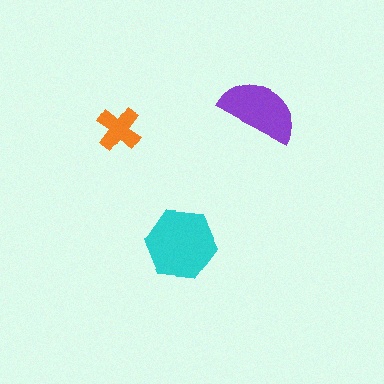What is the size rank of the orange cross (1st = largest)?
3rd.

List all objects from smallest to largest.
The orange cross, the purple semicircle, the cyan hexagon.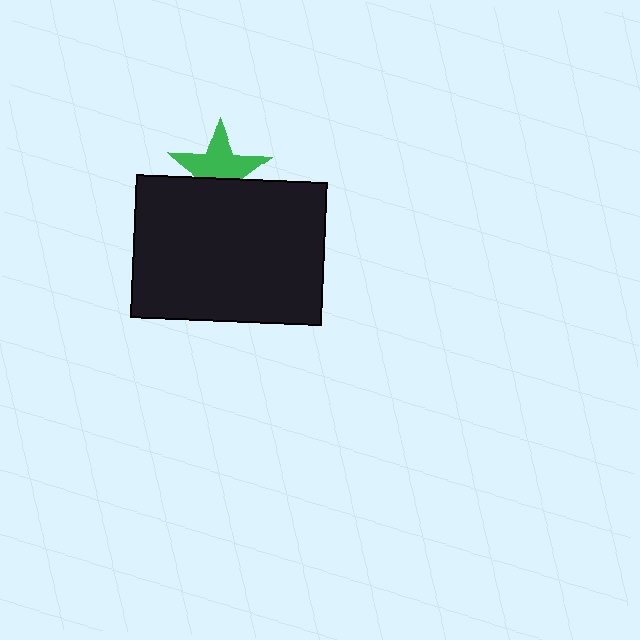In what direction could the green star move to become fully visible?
The green star could move up. That would shift it out from behind the black rectangle entirely.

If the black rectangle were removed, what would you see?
You would see the complete green star.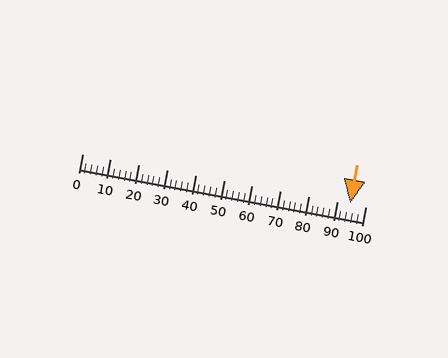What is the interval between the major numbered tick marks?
The major tick marks are spaced 10 units apart.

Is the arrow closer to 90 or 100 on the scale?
The arrow is closer to 90.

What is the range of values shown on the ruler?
The ruler shows values from 0 to 100.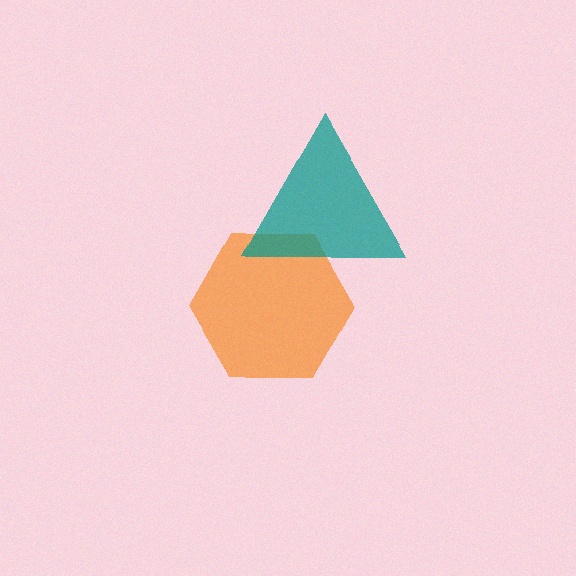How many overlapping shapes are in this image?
There are 2 overlapping shapes in the image.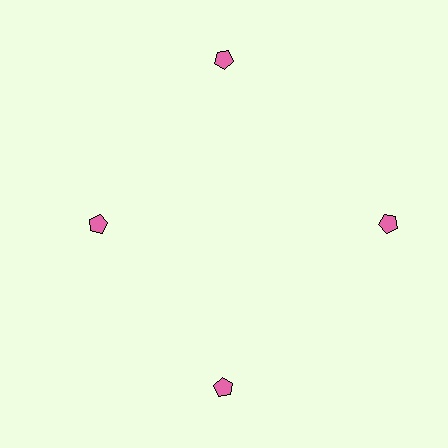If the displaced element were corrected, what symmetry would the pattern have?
It would have 4-fold rotational symmetry — the pattern would map onto itself every 90 degrees.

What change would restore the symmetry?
The symmetry would be restored by moving it outward, back onto the ring so that all 4 pentagons sit at equal angles and equal distance from the center.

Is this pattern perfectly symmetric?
No. The 4 pink pentagons are arranged in a ring, but one element near the 9 o'clock position is pulled inward toward the center, breaking the 4-fold rotational symmetry.